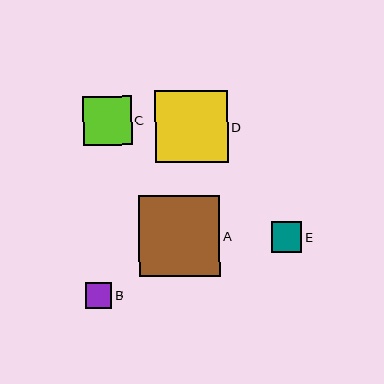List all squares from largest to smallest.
From largest to smallest: A, D, C, E, B.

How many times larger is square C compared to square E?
Square C is approximately 1.6 times the size of square E.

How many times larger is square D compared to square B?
Square D is approximately 2.7 times the size of square B.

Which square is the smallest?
Square B is the smallest with a size of approximately 27 pixels.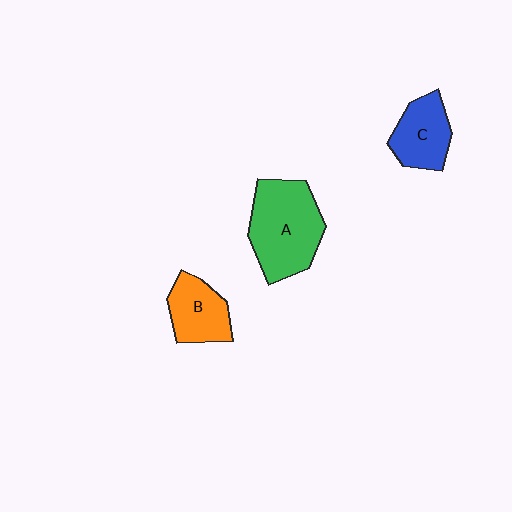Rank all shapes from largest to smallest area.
From largest to smallest: A (green), C (blue), B (orange).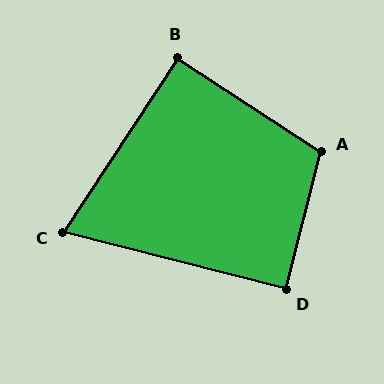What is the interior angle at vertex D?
Approximately 90 degrees (approximately right).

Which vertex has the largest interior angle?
A, at approximately 109 degrees.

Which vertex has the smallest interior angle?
C, at approximately 71 degrees.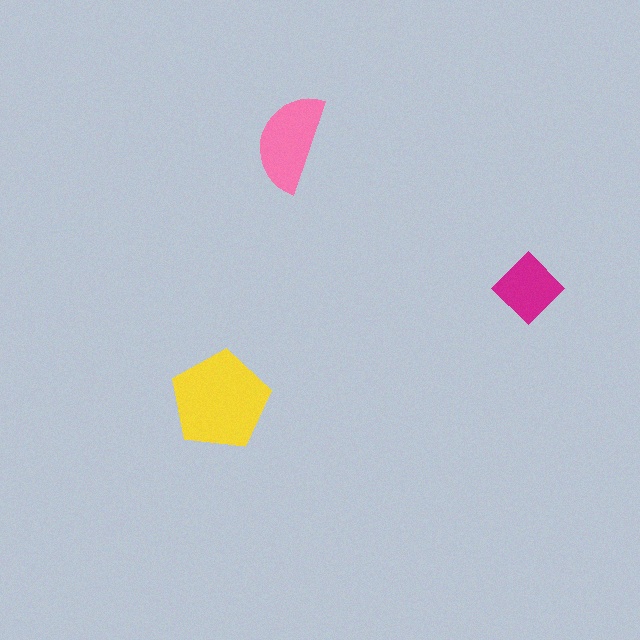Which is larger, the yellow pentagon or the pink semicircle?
The yellow pentagon.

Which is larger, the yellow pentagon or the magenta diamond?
The yellow pentagon.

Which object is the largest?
The yellow pentagon.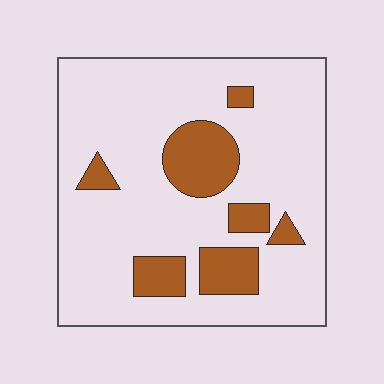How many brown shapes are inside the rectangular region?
7.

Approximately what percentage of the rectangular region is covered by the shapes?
Approximately 20%.